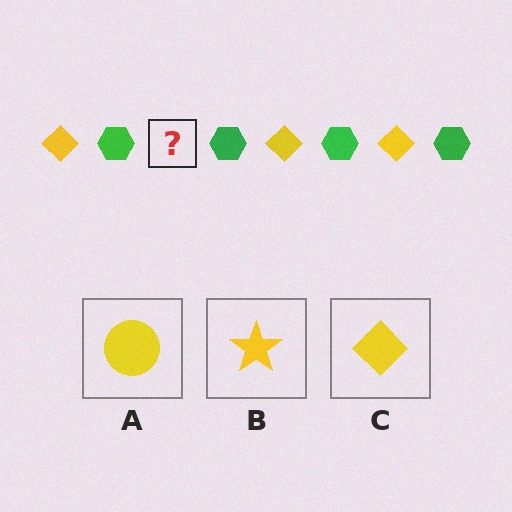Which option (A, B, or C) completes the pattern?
C.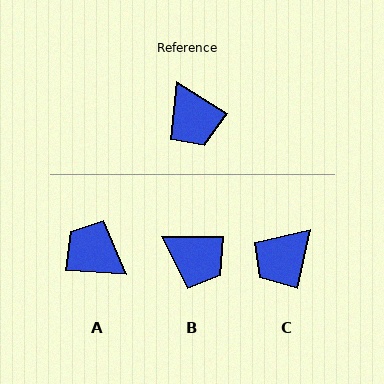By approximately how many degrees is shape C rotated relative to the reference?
Approximately 71 degrees clockwise.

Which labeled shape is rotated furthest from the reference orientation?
A, about 151 degrees away.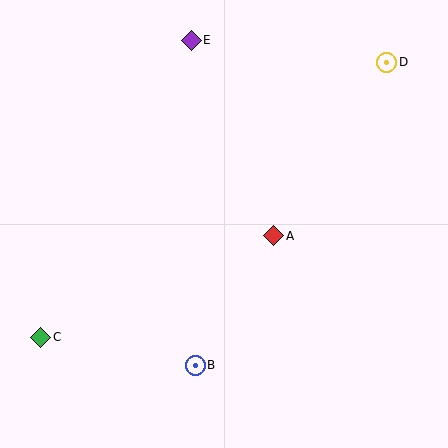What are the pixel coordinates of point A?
Point A is at (274, 236).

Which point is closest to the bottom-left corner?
Point C is closest to the bottom-left corner.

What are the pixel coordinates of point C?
Point C is at (41, 337).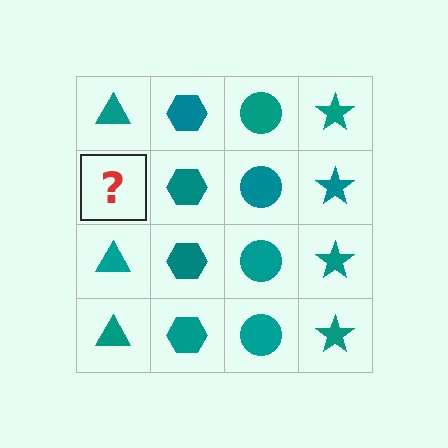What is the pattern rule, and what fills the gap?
The rule is that each column has a consistent shape. The gap should be filled with a teal triangle.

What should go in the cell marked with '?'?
The missing cell should contain a teal triangle.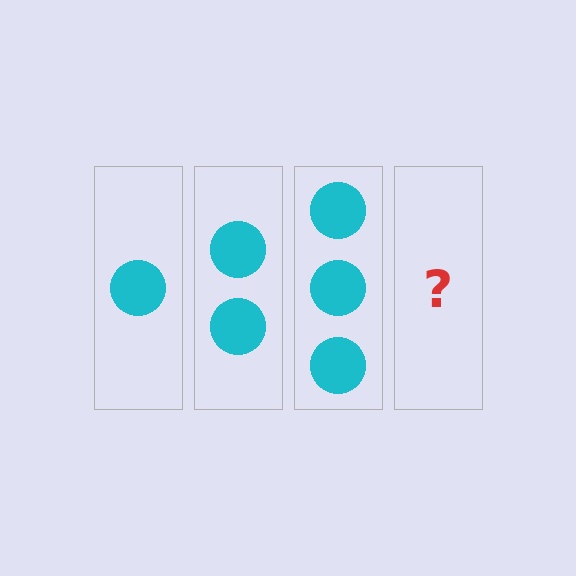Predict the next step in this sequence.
The next step is 4 circles.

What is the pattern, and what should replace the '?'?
The pattern is that each step adds one more circle. The '?' should be 4 circles.